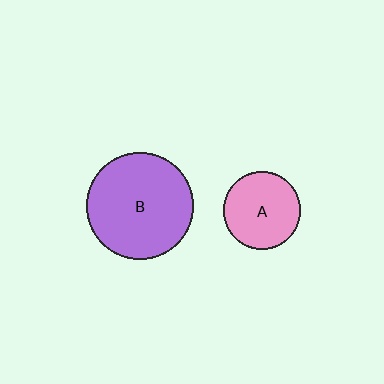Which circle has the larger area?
Circle B (purple).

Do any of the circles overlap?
No, none of the circles overlap.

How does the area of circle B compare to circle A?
Approximately 1.9 times.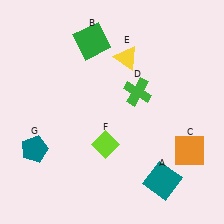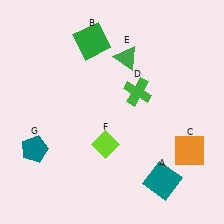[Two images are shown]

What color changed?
The triangle (E) changed from yellow in Image 1 to green in Image 2.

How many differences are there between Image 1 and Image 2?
There is 1 difference between the two images.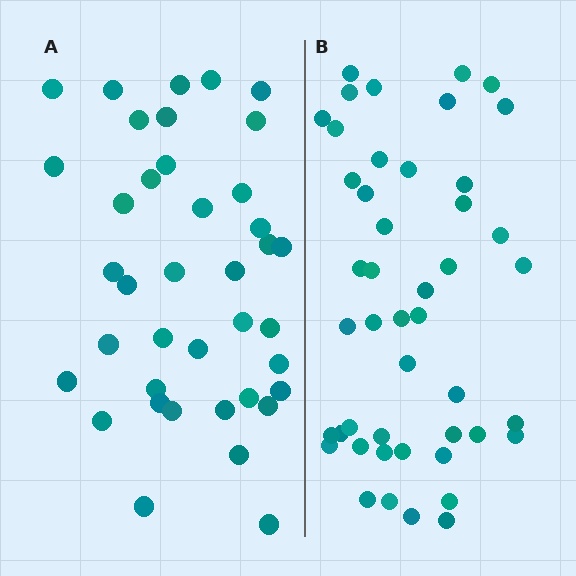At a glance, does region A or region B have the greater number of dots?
Region B (the right region) has more dots.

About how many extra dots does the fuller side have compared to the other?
Region B has roughly 8 or so more dots than region A.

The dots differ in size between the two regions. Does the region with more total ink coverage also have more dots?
No. Region A has more total ink coverage because its dots are larger, but region B actually contains more individual dots. Total area can be misleading — the number of items is what matters here.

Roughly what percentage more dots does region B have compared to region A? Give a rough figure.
About 20% more.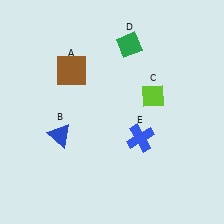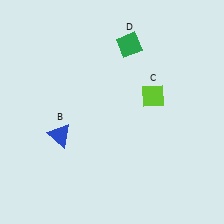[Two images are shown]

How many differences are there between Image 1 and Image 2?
There are 2 differences between the two images.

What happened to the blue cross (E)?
The blue cross (E) was removed in Image 2. It was in the bottom-right area of Image 1.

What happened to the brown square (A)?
The brown square (A) was removed in Image 2. It was in the top-left area of Image 1.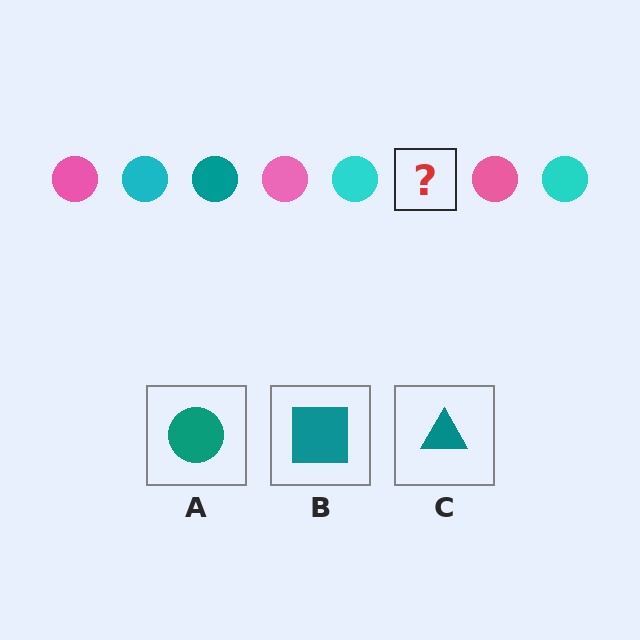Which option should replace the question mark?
Option A.